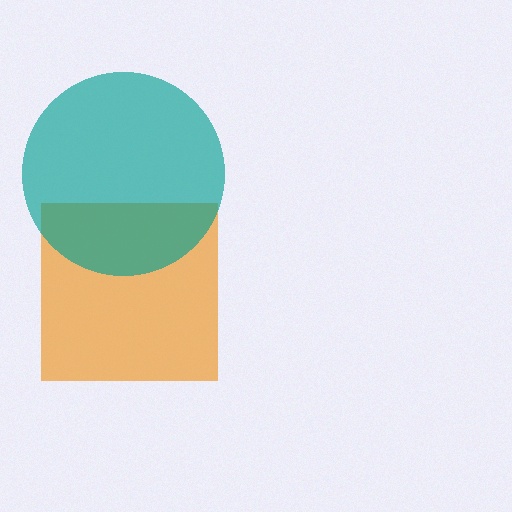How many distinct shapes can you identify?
There are 2 distinct shapes: an orange square, a teal circle.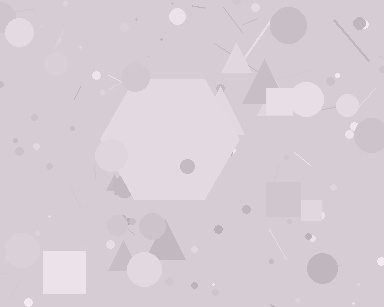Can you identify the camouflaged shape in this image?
The camouflaged shape is a hexagon.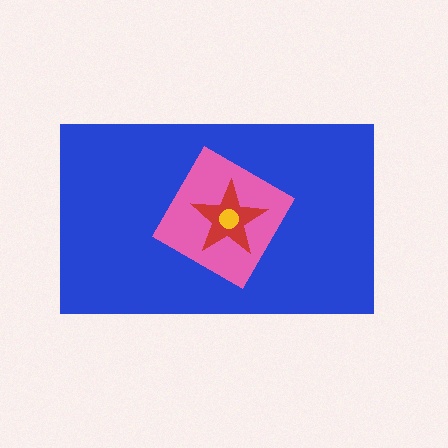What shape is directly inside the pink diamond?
The red star.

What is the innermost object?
The yellow circle.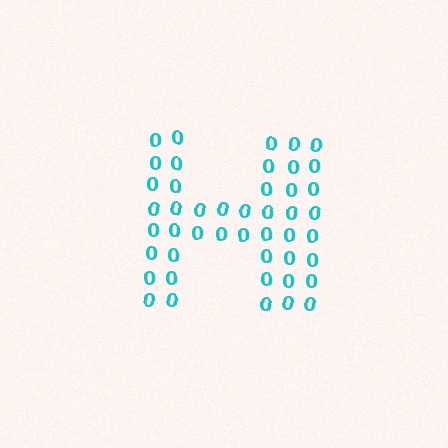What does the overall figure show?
The overall figure shows the letter H.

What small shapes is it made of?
It is made of small digit 0's.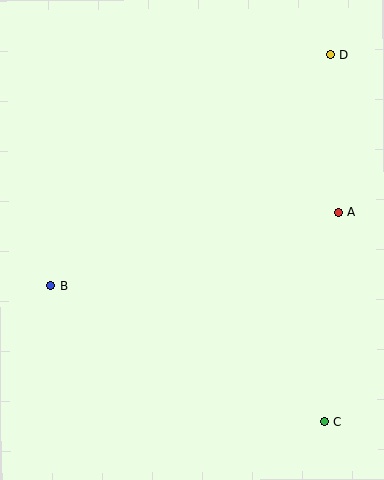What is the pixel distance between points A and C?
The distance between A and C is 210 pixels.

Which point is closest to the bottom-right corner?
Point C is closest to the bottom-right corner.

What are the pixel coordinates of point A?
Point A is at (338, 212).